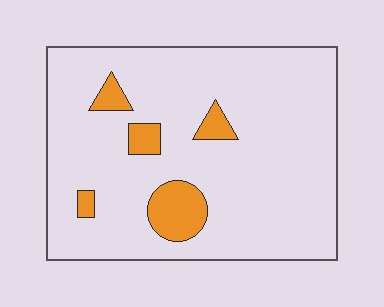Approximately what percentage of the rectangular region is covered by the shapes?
Approximately 10%.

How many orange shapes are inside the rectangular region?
5.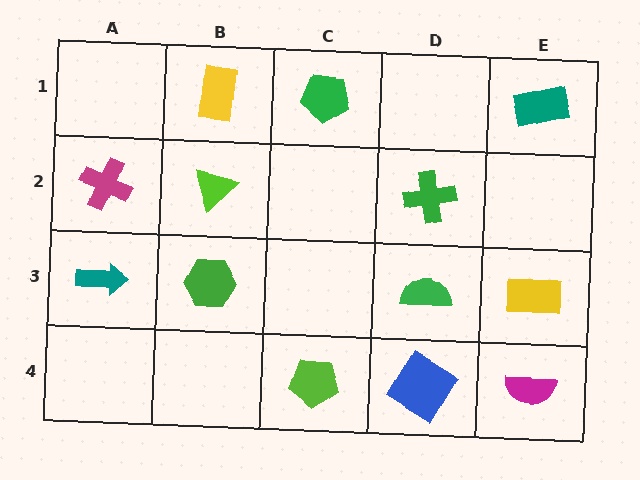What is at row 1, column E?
A teal rectangle.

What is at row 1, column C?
A green pentagon.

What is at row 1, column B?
A yellow rectangle.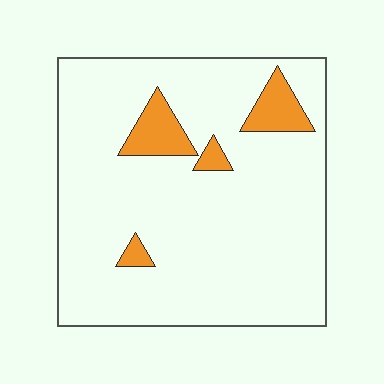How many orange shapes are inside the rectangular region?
4.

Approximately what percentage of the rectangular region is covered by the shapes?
Approximately 10%.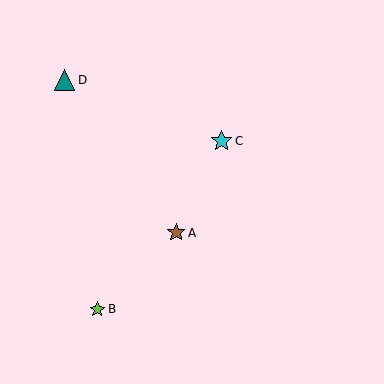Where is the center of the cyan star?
The center of the cyan star is at (222, 141).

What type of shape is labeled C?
Shape C is a cyan star.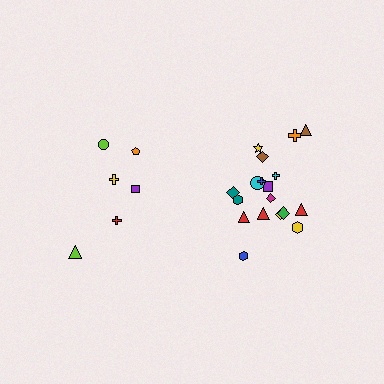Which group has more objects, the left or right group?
The right group.